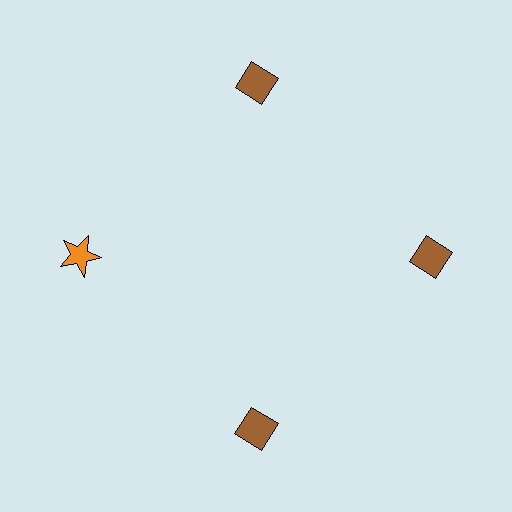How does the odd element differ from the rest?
It differs in both color (orange instead of brown) and shape (star instead of diamond).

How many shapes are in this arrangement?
There are 4 shapes arranged in a ring pattern.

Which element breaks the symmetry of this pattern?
The orange star at roughly the 9 o'clock position breaks the symmetry. All other shapes are brown diamonds.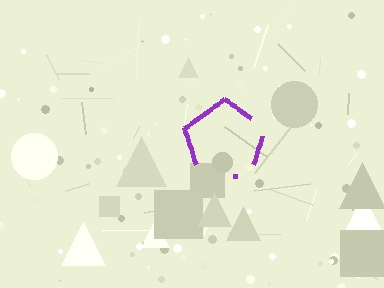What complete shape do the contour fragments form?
The contour fragments form a pentagon.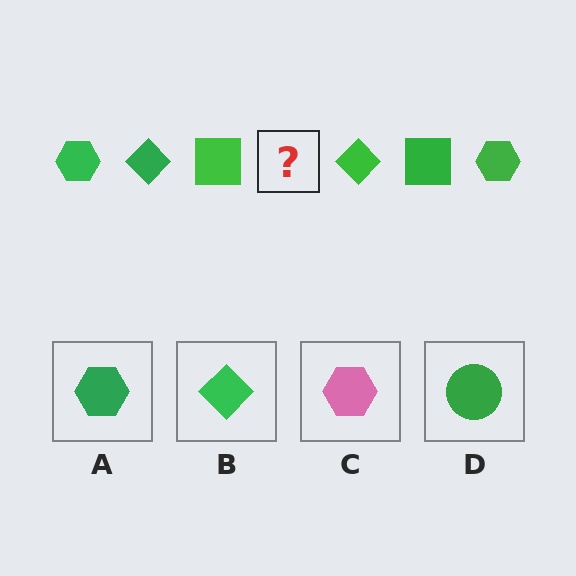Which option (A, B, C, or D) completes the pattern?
A.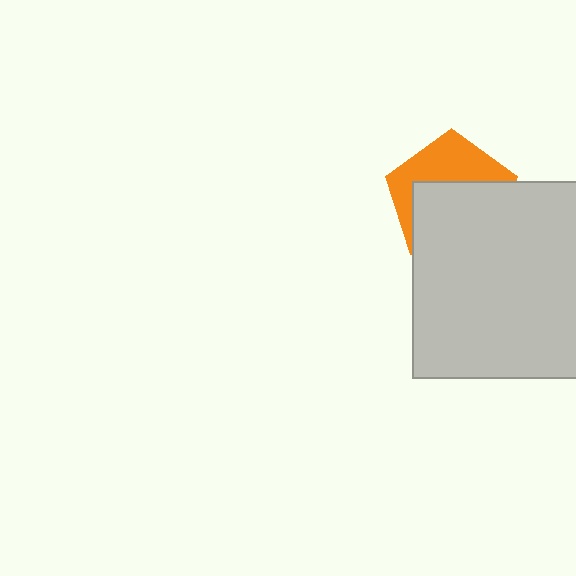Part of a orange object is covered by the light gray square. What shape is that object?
It is a pentagon.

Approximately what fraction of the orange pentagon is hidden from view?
Roughly 59% of the orange pentagon is hidden behind the light gray square.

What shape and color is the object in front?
The object in front is a light gray square.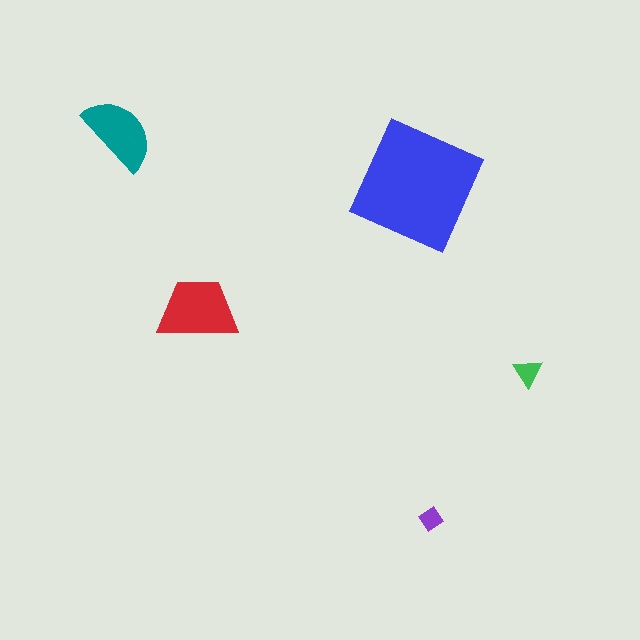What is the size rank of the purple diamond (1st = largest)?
5th.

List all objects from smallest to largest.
The purple diamond, the green triangle, the teal semicircle, the red trapezoid, the blue square.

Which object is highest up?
The teal semicircle is topmost.